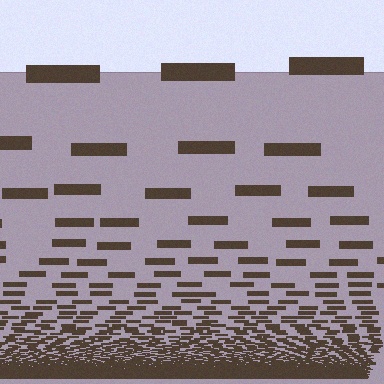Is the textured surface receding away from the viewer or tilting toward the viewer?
The surface appears to tilt toward the viewer. Texture elements get larger and sparser toward the top.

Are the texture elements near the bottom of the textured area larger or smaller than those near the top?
Smaller. The gradient is inverted — elements near the bottom are smaller and denser.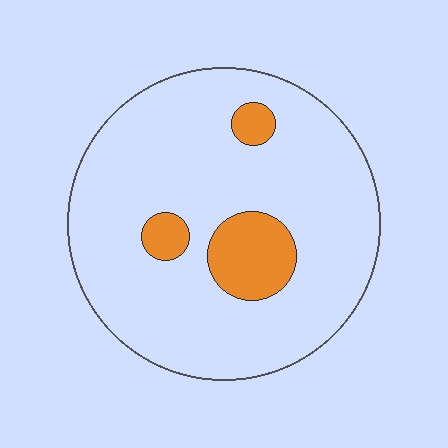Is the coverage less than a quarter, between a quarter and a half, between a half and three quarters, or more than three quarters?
Less than a quarter.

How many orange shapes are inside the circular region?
3.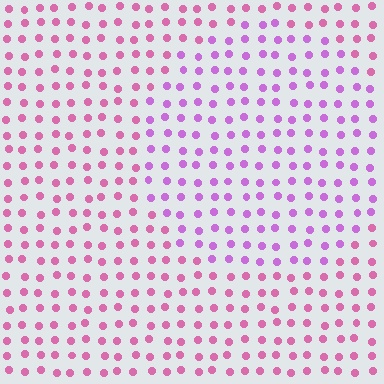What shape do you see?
I see a circle.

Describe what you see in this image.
The image is filled with small pink elements in a uniform arrangement. A circle-shaped region is visible where the elements are tinted to a slightly different hue, forming a subtle color boundary.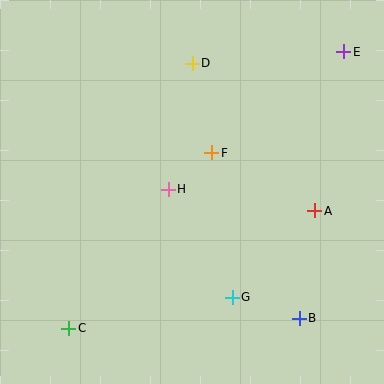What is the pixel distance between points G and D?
The distance between G and D is 238 pixels.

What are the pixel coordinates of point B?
Point B is at (299, 318).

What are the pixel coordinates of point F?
Point F is at (212, 153).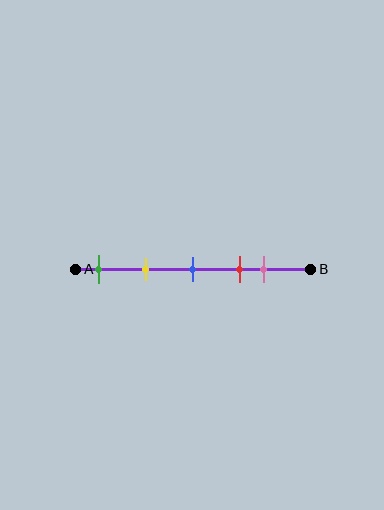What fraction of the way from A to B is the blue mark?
The blue mark is approximately 50% (0.5) of the way from A to B.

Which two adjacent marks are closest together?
The red and pink marks are the closest adjacent pair.